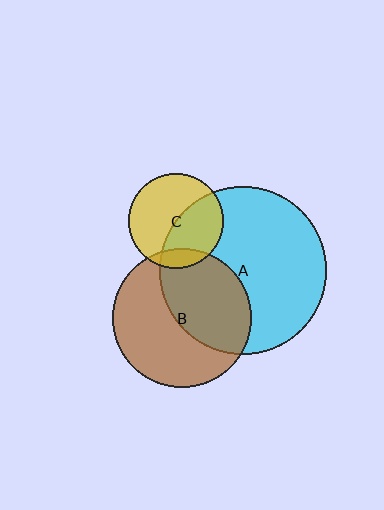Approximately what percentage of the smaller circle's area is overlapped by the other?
Approximately 10%.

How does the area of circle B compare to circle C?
Approximately 2.1 times.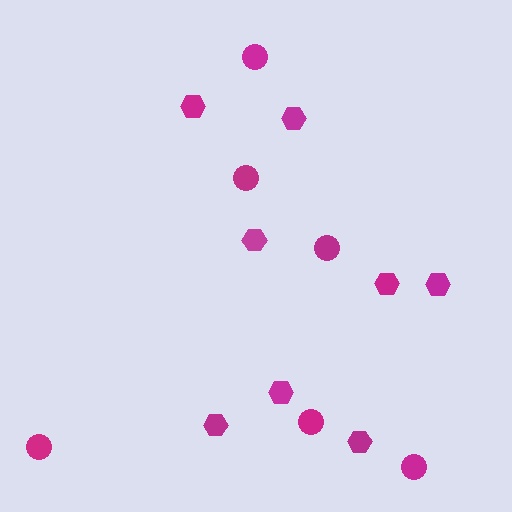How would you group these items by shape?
There are 2 groups: one group of circles (6) and one group of hexagons (8).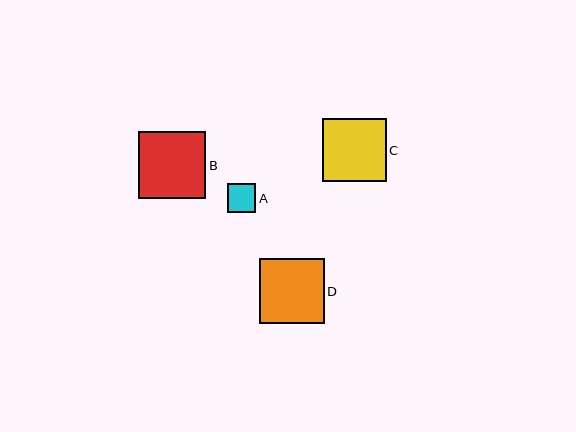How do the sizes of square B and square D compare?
Square B and square D are approximately the same size.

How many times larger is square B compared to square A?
Square B is approximately 2.4 times the size of square A.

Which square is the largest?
Square B is the largest with a size of approximately 67 pixels.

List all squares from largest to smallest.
From largest to smallest: B, D, C, A.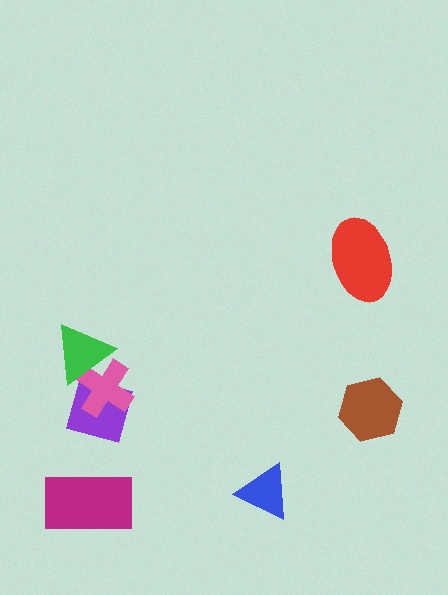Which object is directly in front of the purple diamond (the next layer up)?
The pink cross is directly in front of the purple diamond.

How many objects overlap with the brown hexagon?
0 objects overlap with the brown hexagon.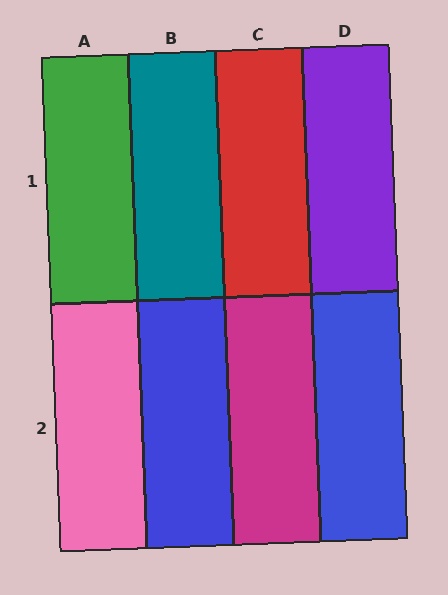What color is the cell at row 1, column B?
Teal.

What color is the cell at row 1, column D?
Purple.